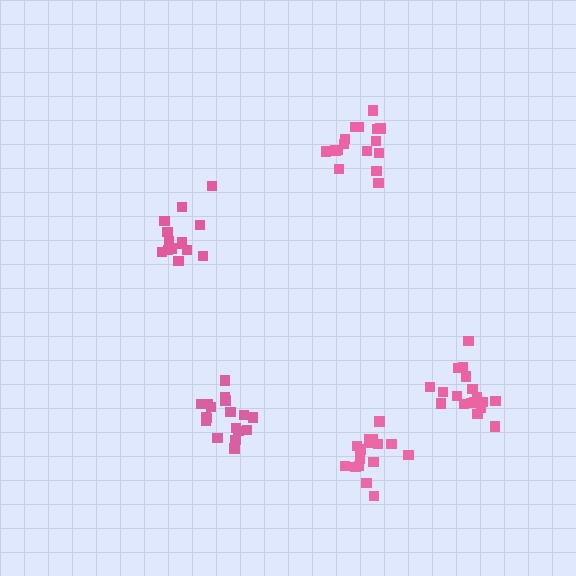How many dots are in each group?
Group 1: 14 dots, Group 2: 17 dots, Group 3: 17 dots, Group 4: 18 dots, Group 5: 18 dots (84 total).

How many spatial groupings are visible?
There are 5 spatial groupings.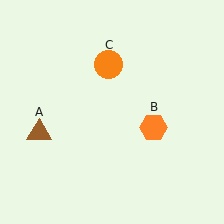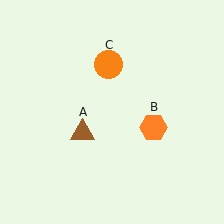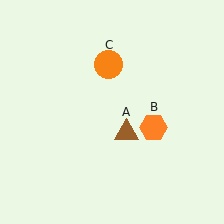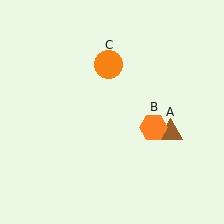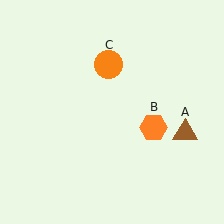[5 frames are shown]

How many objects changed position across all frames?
1 object changed position: brown triangle (object A).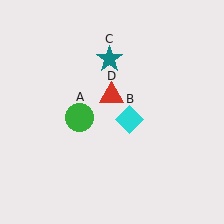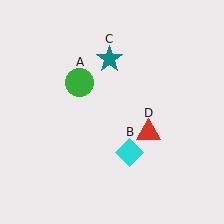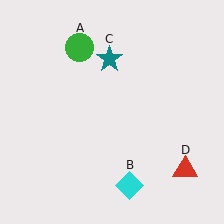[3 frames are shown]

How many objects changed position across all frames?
3 objects changed position: green circle (object A), cyan diamond (object B), red triangle (object D).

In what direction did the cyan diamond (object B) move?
The cyan diamond (object B) moved down.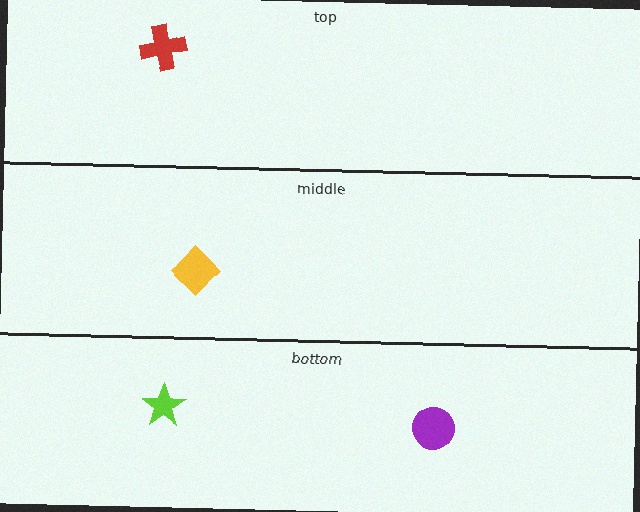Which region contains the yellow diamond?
The middle region.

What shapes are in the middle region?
The yellow diamond.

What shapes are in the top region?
The red cross.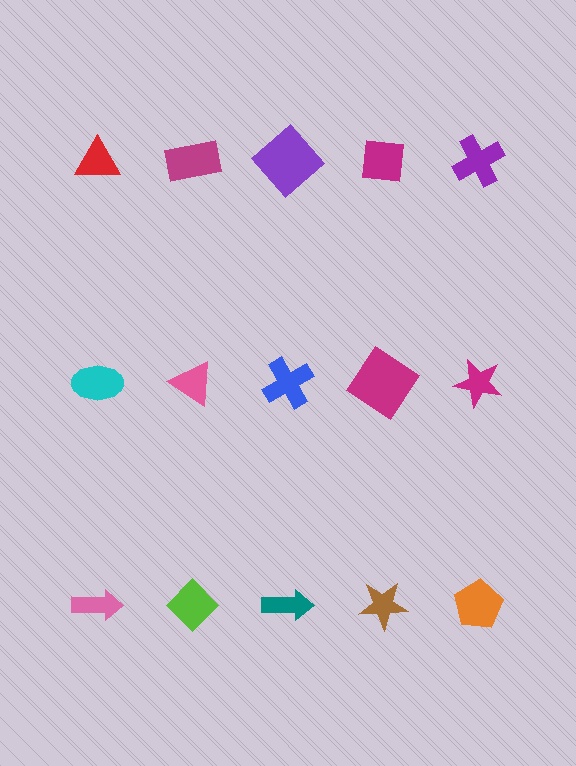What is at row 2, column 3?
A blue cross.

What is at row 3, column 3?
A teal arrow.